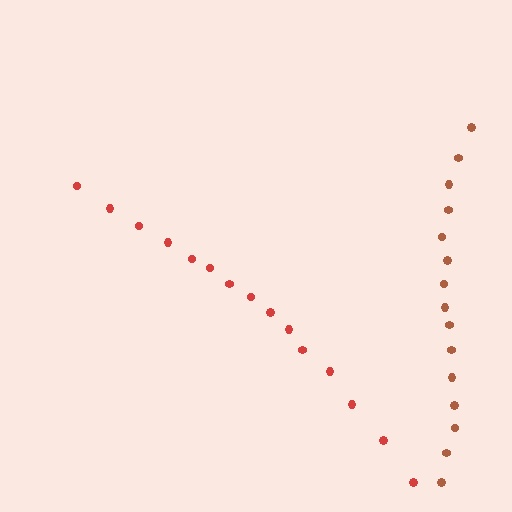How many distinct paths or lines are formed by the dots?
There are 2 distinct paths.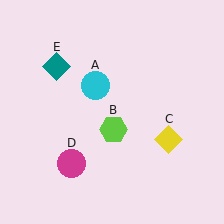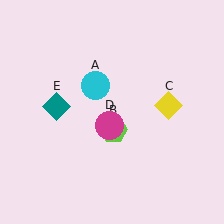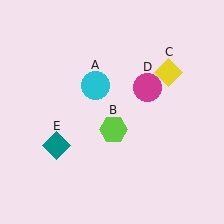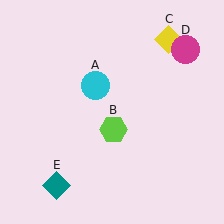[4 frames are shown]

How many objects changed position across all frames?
3 objects changed position: yellow diamond (object C), magenta circle (object D), teal diamond (object E).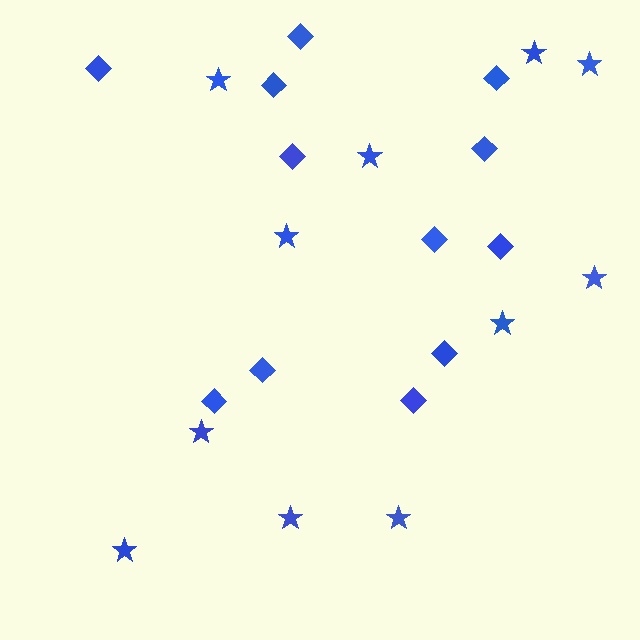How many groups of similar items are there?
There are 2 groups: one group of diamonds (12) and one group of stars (11).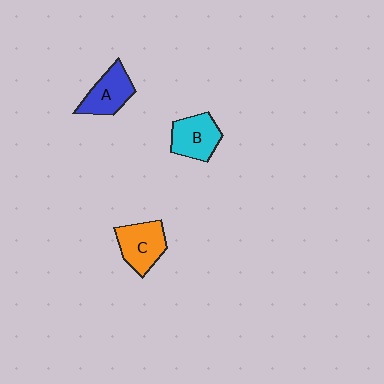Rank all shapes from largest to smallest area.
From largest to smallest: C (orange), B (cyan), A (blue).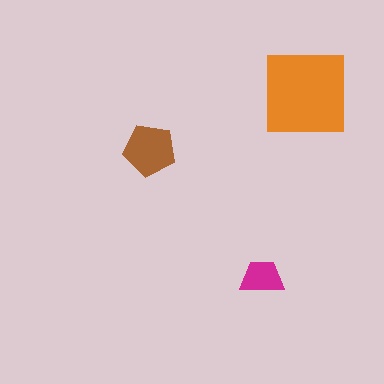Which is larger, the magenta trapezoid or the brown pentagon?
The brown pentagon.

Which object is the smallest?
The magenta trapezoid.